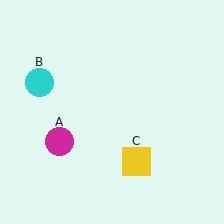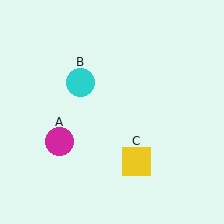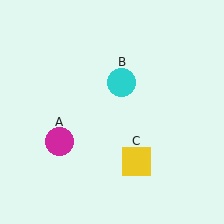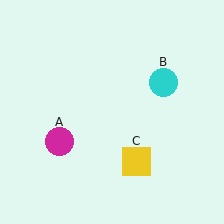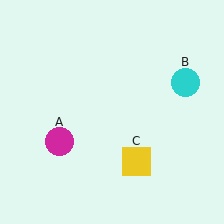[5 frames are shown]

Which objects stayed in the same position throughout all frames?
Magenta circle (object A) and yellow square (object C) remained stationary.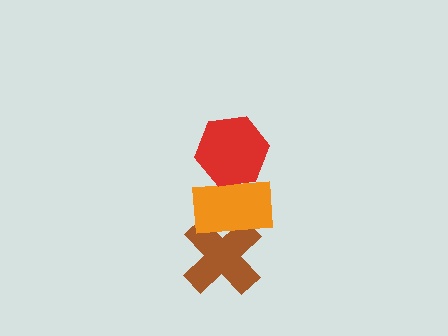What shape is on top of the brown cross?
The orange rectangle is on top of the brown cross.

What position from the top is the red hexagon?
The red hexagon is 1st from the top.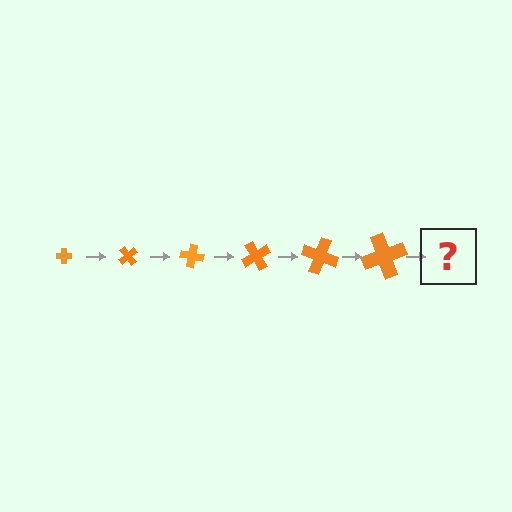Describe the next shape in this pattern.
It should be a cross, larger than the previous one and rotated 300 degrees from the start.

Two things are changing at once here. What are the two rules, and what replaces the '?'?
The two rules are that the cross grows larger each step and it rotates 50 degrees each step. The '?' should be a cross, larger than the previous one and rotated 300 degrees from the start.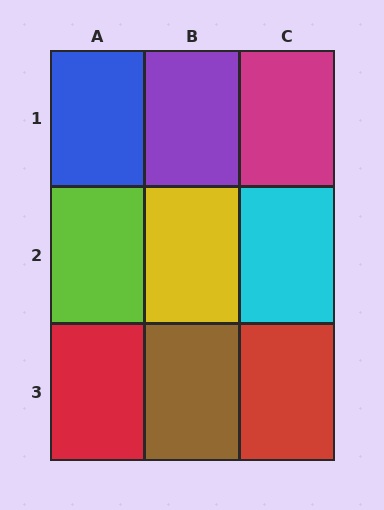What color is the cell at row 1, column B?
Purple.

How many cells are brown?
1 cell is brown.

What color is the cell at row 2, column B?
Yellow.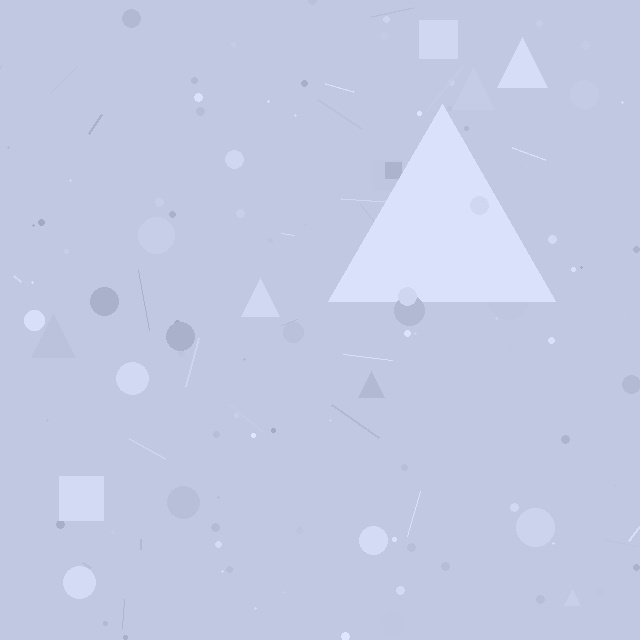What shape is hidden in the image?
A triangle is hidden in the image.